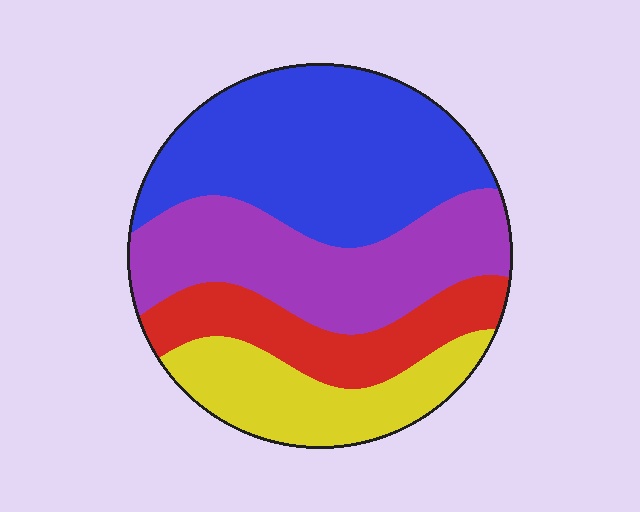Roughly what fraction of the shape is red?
Red takes up about one sixth (1/6) of the shape.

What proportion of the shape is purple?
Purple covers roughly 30% of the shape.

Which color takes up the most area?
Blue, at roughly 35%.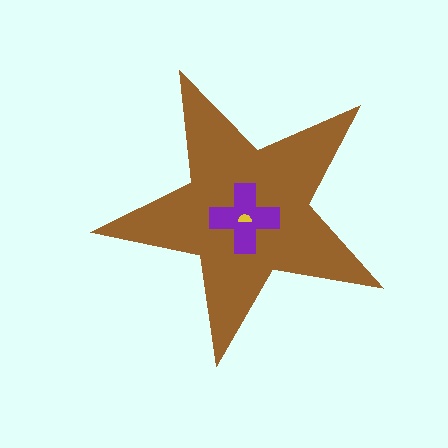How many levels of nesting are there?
3.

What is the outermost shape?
The brown star.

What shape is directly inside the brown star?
The purple cross.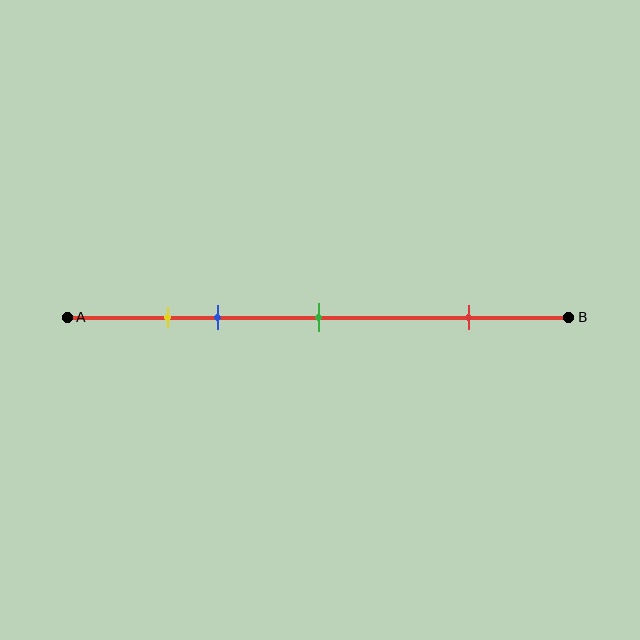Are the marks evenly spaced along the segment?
No, the marks are not evenly spaced.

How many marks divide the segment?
There are 4 marks dividing the segment.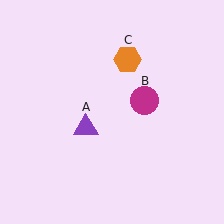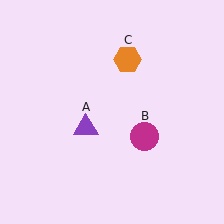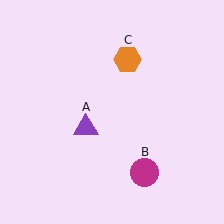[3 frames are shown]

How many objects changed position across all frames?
1 object changed position: magenta circle (object B).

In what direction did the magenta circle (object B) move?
The magenta circle (object B) moved down.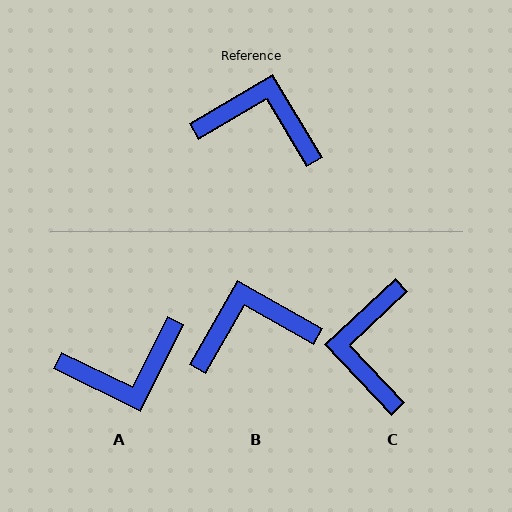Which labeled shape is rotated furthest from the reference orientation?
A, about 147 degrees away.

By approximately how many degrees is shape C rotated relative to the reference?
Approximately 103 degrees counter-clockwise.